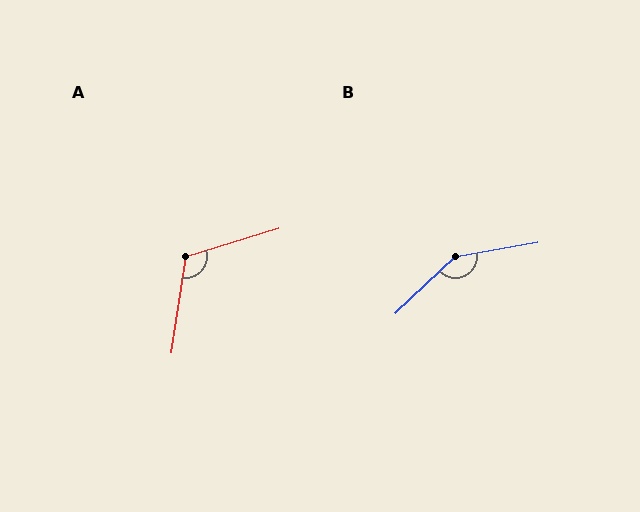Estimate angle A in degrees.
Approximately 116 degrees.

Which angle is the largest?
B, at approximately 147 degrees.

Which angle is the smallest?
A, at approximately 116 degrees.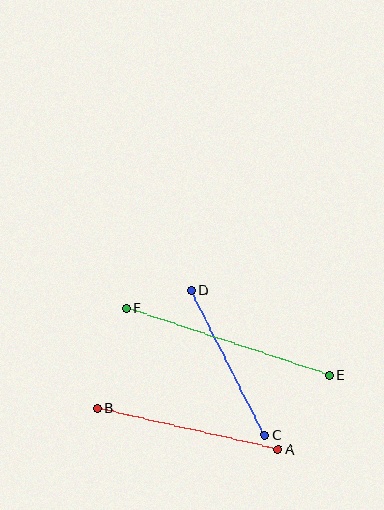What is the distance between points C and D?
The distance is approximately 162 pixels.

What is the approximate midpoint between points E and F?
The midpoint is at approximately (228, 342) pixels.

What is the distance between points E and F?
The distance is approximately 213 pixels.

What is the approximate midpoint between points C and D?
The midpoint is at approximately (228, 363) pixels.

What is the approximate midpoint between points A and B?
The midpoint is at approximately (188, 429) pixels.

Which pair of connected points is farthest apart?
Points E and F are farthest apart.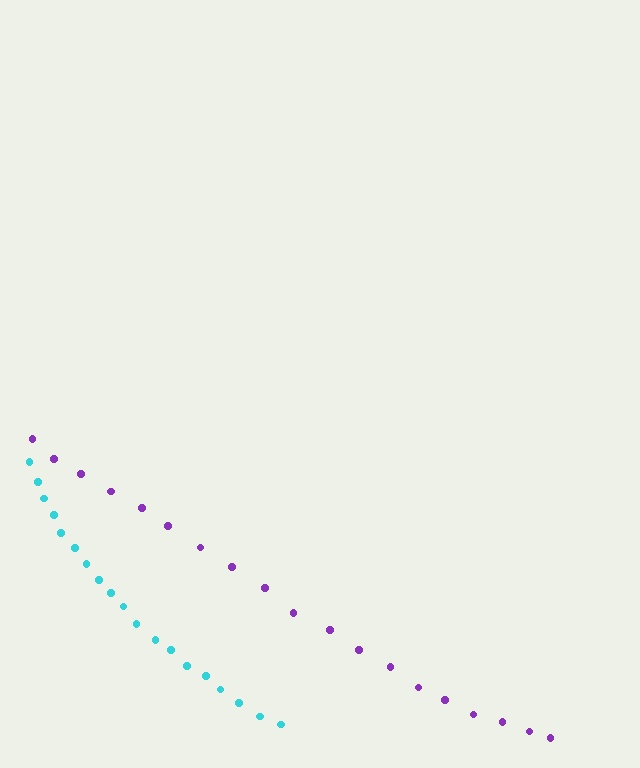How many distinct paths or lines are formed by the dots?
There are 2 distinct paths.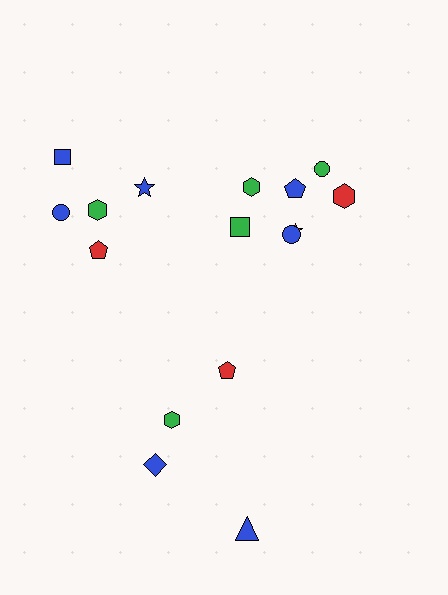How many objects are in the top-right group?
There are 7 objects.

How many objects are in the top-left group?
There are 5 objects.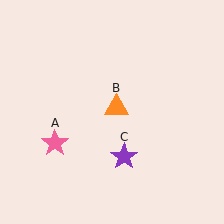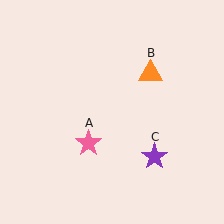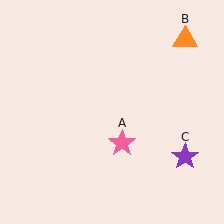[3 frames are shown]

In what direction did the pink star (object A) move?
The pink star (object A) moved right.